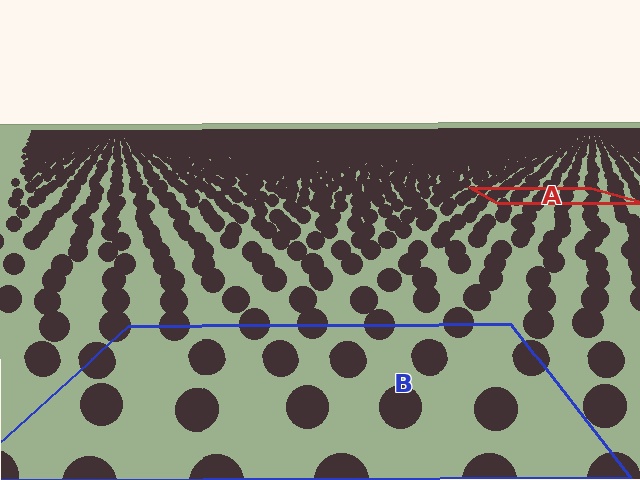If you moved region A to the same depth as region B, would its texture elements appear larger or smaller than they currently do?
They would appear larger. At a closer depth, the same texture elements are projected at a bigger on-screen size.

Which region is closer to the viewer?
Region B is closer. The texture elements there are larger and more spread out.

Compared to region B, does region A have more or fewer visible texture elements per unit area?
Region A has more texture elements per unit area — they are packed more densely because it is farther away.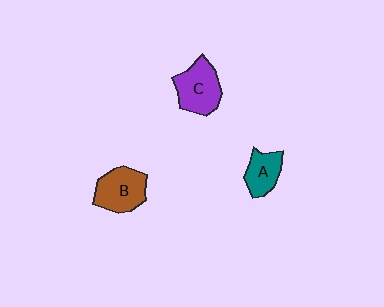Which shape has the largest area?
Shape C (purple).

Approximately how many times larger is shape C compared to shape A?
Approximately 1.5 times.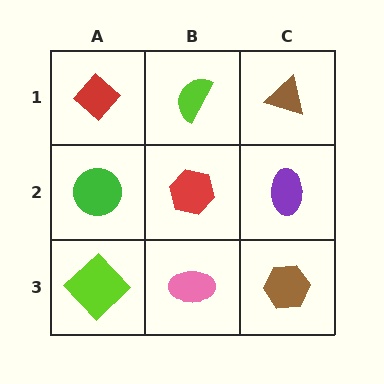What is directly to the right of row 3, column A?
A pink ellipse.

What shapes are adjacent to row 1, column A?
A green circle (row 2, column A), a lime semicircle (row 1, column B).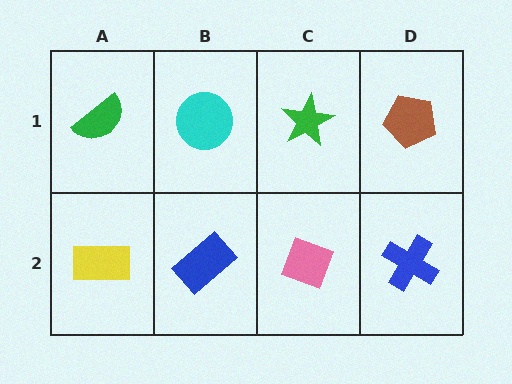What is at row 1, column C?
A green star.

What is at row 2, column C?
A pink diamond.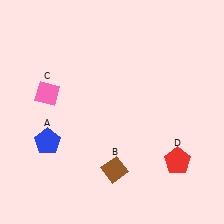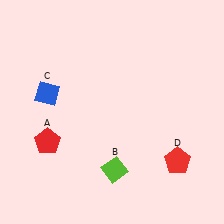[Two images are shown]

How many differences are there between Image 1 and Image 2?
There are 3 differences between the two images.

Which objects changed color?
A changed from blue to red. B changed from brown to lime. C changed from pink to blue.